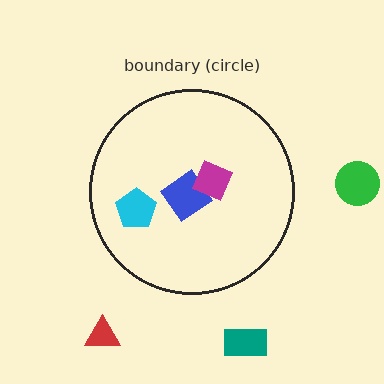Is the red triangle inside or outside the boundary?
Outside.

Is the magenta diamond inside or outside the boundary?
Inside.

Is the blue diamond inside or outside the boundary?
Inside.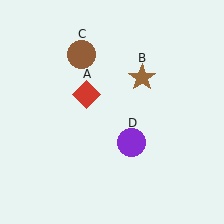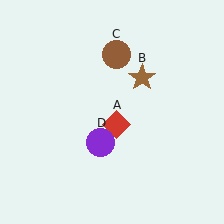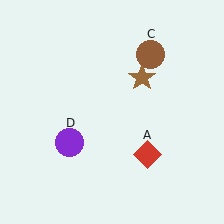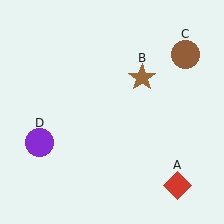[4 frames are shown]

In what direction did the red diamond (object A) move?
The red diamond (object A) moved down and to the right.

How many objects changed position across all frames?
3 objects changed position: red diamond (object A), brown circle (object C), purple circle (object D).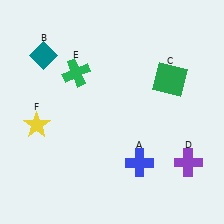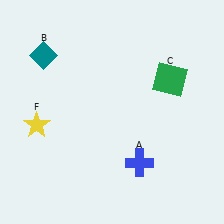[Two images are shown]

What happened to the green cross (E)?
The green cross (E) was removed in Image 2. It was in the top-left area of Image 1.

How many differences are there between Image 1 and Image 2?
There are 2 differences between the two images.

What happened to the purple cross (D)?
The purple cross (D) was removed in Image 2. It was in the bottom-right area of Image 1.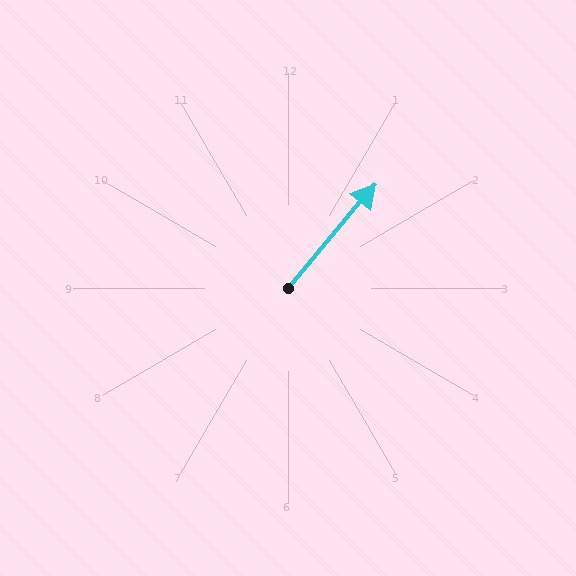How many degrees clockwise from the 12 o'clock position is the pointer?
Approximately 40 degrees.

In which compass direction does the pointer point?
Northeast.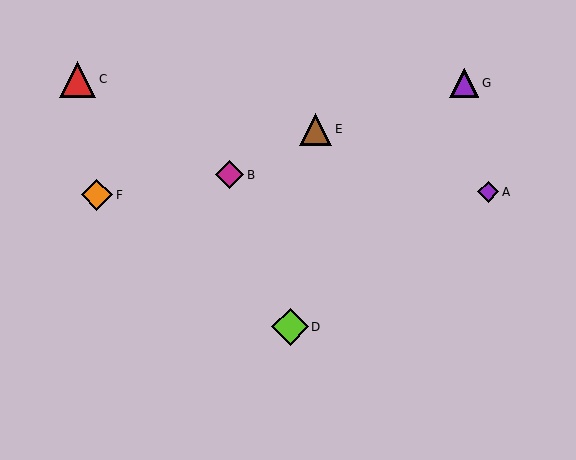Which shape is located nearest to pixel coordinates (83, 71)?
The red triangle (labeled C) at (78, 79) is nearest to that location.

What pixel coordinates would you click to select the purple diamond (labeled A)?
Click at (488, 192) to select the purple diamond A.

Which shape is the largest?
The lime diamond (labeled D) is the largest.